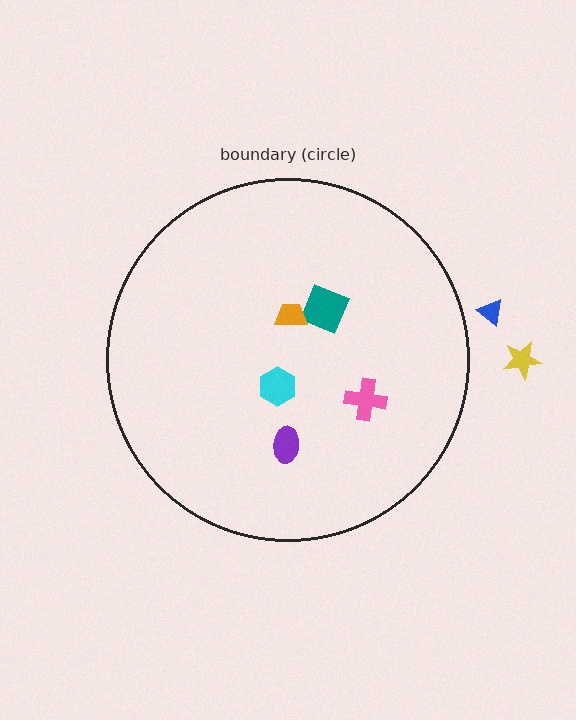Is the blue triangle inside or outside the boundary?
Outside.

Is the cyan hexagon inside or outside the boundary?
Inside.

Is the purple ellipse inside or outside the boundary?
Inside.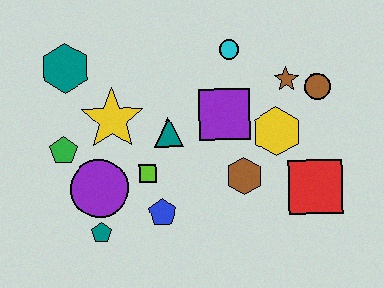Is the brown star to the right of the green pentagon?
Yes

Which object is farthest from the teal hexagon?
The red square is farthest from the teal hexagon.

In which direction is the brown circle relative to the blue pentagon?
The brown circle is to the right of the blue pentagon.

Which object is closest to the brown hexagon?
The yellow hexagon is closest to the brown hexagon.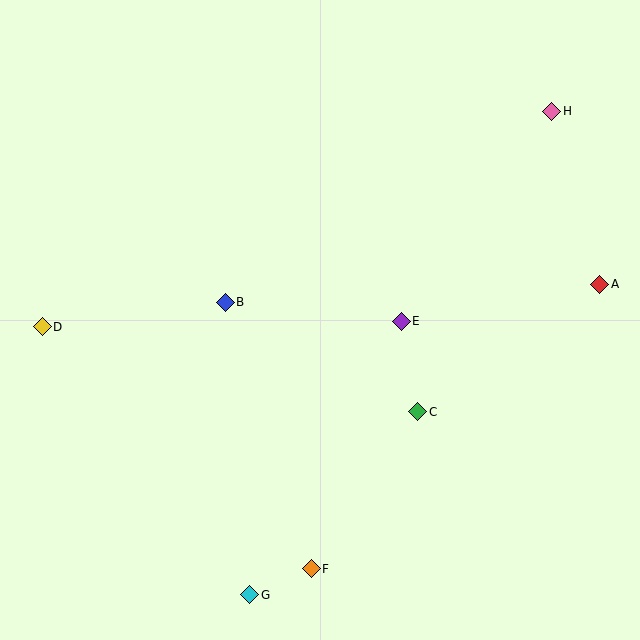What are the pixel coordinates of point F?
Point F is at (311, 569).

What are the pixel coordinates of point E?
Point E is at (401, 321).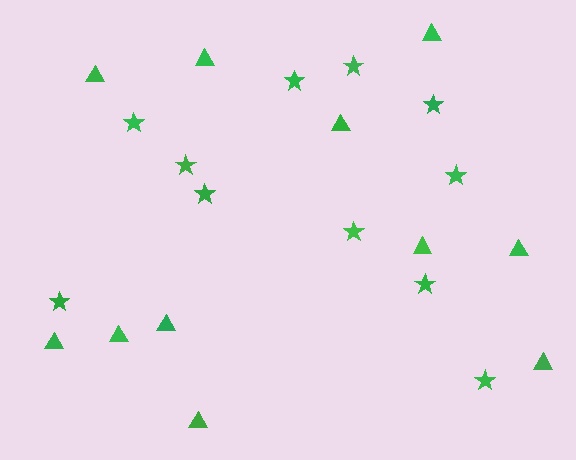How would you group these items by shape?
There are 2 groups: one group of stars (11) and one group of triangles (11).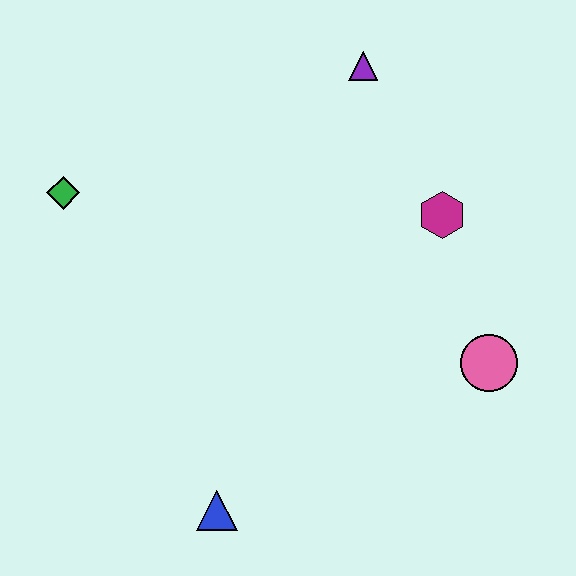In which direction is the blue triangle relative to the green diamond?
The blue triangle is below the green diamond.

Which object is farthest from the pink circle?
The green diamond is farthest from the pink circle.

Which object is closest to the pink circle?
The magenta hexagon is closest to the pink circle.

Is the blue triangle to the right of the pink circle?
No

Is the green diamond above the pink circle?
Yes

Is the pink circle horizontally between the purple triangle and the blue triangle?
No